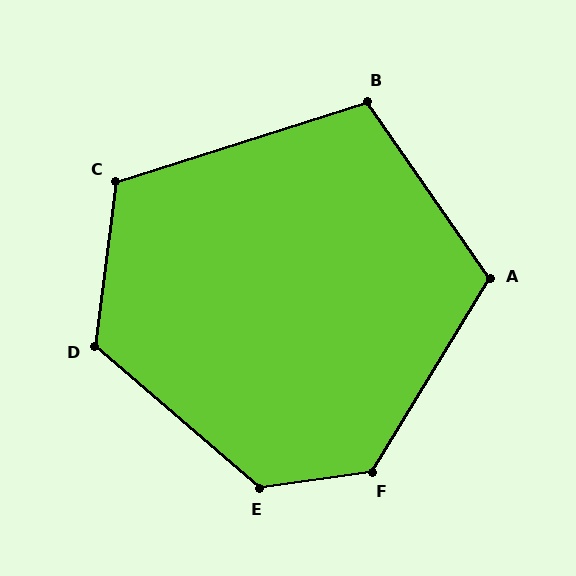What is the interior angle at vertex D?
Approximately 123 degrees (obtuse).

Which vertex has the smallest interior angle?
B, at approximately 107 degrees.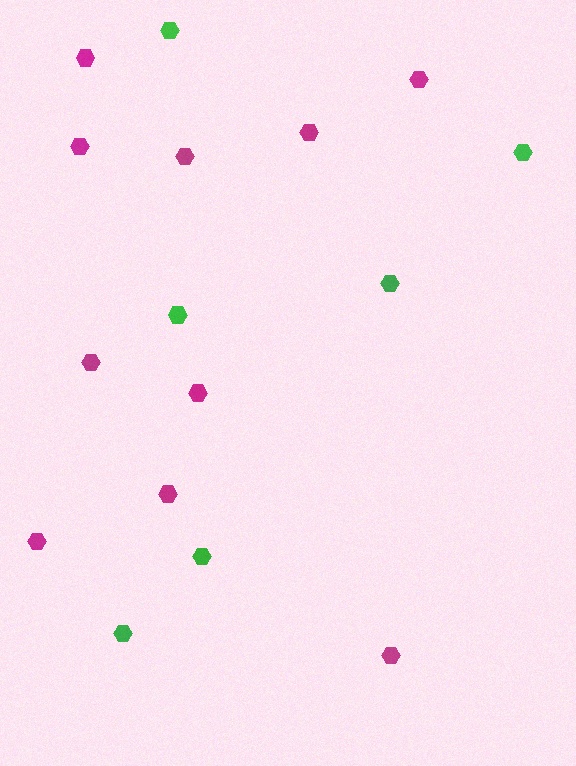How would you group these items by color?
There are 2 groups: one group of green hexagons (6) and one group of magenta hexagons (10).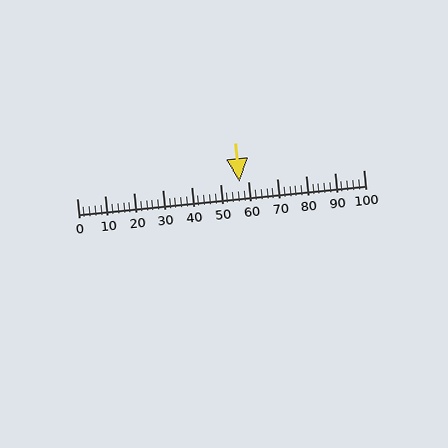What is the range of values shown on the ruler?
The ruler shows values from 0 to 100.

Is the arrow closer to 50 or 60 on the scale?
The arrow is closer to 60.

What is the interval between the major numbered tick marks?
The major tick marks are spaced 10 units apart.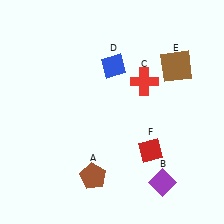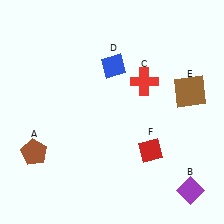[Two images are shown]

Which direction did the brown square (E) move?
The brown square (E) moved down.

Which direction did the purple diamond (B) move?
The purple diamond (B) moved right.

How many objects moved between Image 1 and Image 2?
3 objects moved between the two images.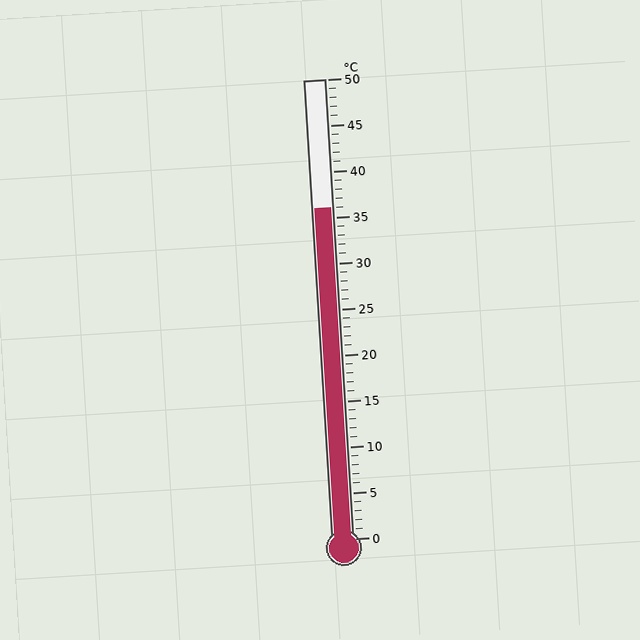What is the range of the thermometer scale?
The thermometer scale ranges from 0°C to 50°C.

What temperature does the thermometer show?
The thermometer shows approximately 36°C.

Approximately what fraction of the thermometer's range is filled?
The thermometer is filled to approximately 70% of its range.